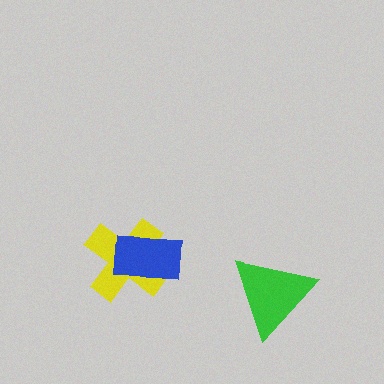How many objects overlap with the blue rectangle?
1 object overlaps with the blue rectangle.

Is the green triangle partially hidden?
No, no other shape covers it.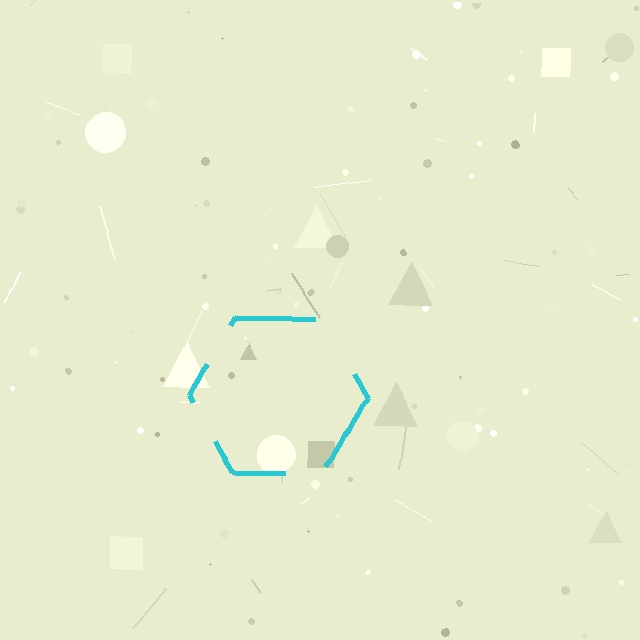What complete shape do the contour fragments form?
The contour fragments form a hexagon.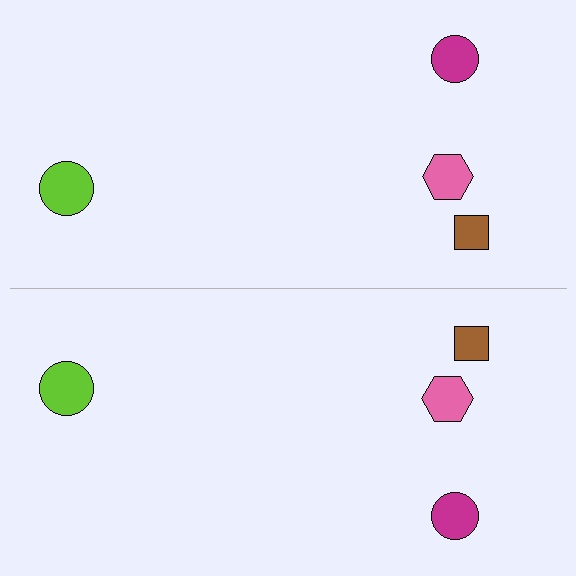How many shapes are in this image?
There are 8 shapes in this image.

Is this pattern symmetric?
Yes, this pattern has bilateral (reflection) symmetry.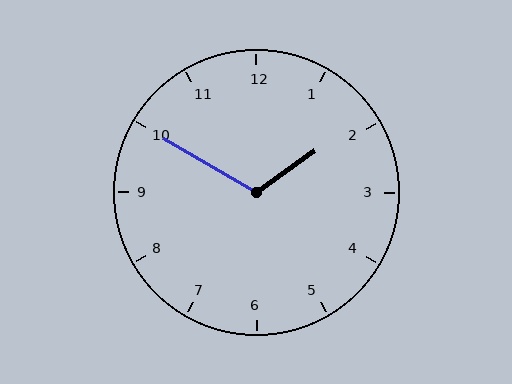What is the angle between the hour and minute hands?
Approximately 115 degrees.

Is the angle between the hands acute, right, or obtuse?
It is obtuse.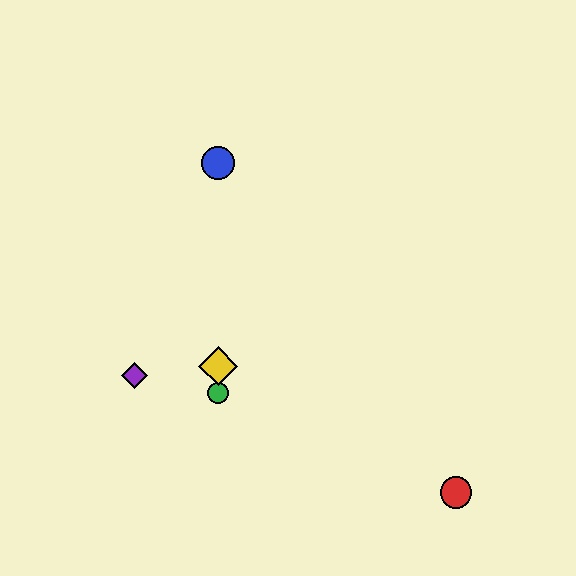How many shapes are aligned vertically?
3 shapes (the blue circle, the green circle, the yellow diamond) are aligned vertically.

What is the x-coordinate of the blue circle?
The blue circle is at x≈218.